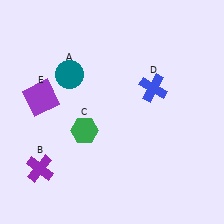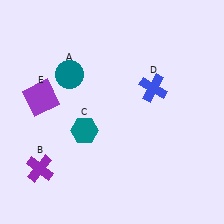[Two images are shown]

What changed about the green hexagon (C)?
In Image 1, C is green. In Image 2, it changed to teal.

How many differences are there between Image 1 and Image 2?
There is 1 difference between the two images.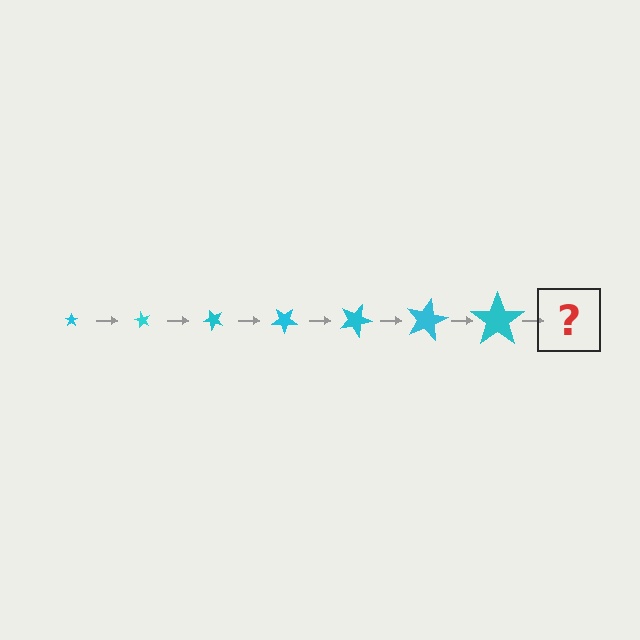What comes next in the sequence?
The next element should be a star, larger than the previous one and rotated 420 degrees from the start.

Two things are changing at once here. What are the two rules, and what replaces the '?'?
The two rules are that the star grows larger each step and it rotates 60 degrees each step. The '?' should be a star, larger than the previous one and rotated 420 degrees from the start.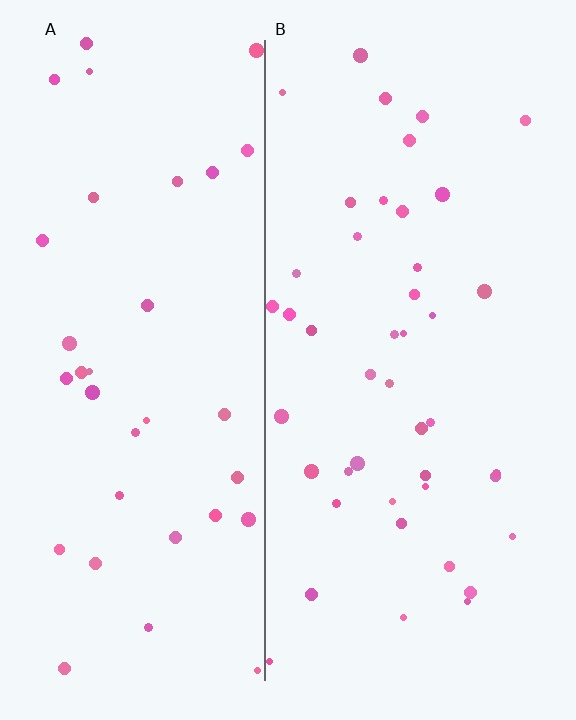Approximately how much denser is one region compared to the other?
Approximately 1.3× — region B over region A.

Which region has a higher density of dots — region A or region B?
B (the right).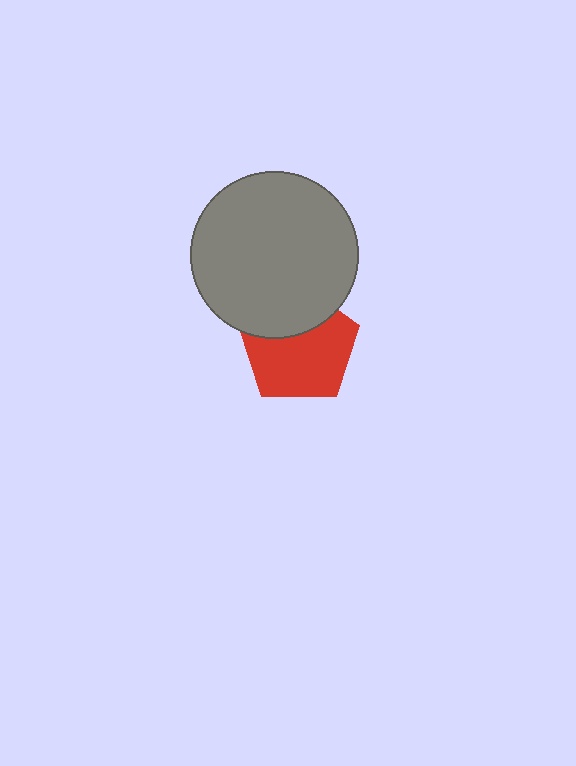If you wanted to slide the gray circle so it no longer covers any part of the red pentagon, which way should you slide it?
Slide it up — that is the most direct way to separate the two shapes.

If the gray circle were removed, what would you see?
You would see the complete red pentagon.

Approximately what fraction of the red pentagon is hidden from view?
Roughly 33% of the red pentagon is hidden behind the gray circle.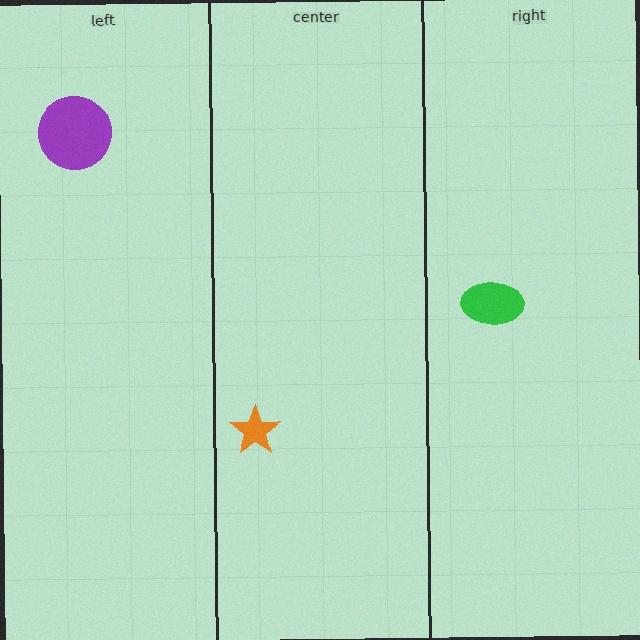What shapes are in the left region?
The purple circle.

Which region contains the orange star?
The center region.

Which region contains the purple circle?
The left region.